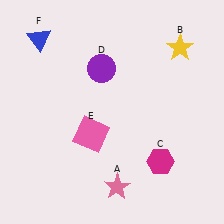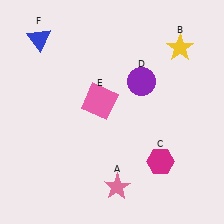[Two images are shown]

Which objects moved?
The objects that moved are: the purple circle (D), the pink square (E).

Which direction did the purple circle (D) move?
The purple circle (D) moved right.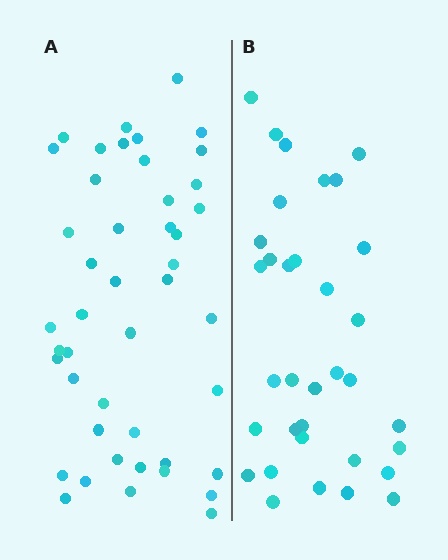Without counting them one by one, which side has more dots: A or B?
Region A (the left region) has more dots.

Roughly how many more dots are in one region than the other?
Region A has roughly 12 or so more dots than region B.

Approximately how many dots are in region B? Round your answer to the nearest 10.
About 30 dots. (The exact count is 34, which rounds to 30.)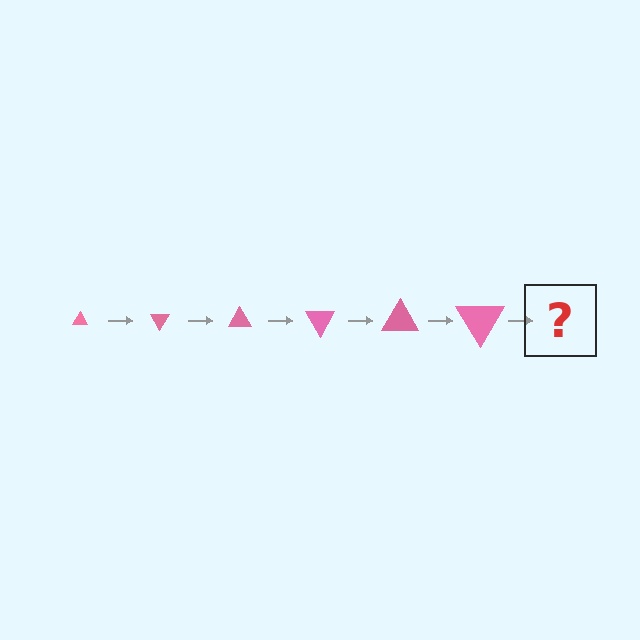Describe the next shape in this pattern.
It should be a triangle, larger than the previous one and rotated 360 degrees from the start.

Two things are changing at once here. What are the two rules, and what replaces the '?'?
The two rules are that the triangle grows larger each step and it rotates 60 degrees each step. The '?' should be a triangle, larger than the previous one and rotated 360 degrees from the start.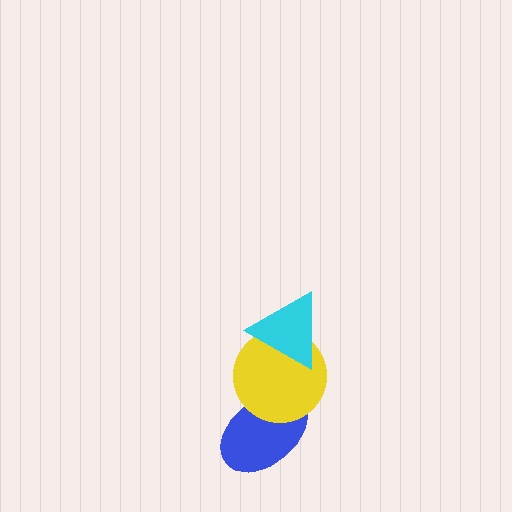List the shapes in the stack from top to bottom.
From top to bottom: the cyan triangle, the yellow circle, the blue ellipse.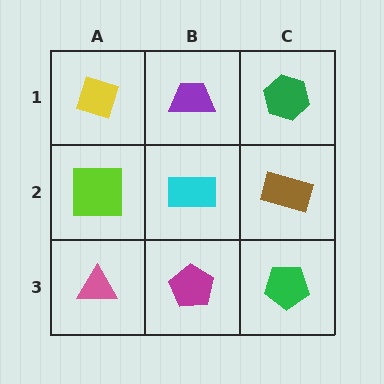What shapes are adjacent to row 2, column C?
A green hexagon (row 1, column C), a green pentagon (row 3, column C), a cyan rectangle (row 2, column B).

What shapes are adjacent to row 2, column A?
A yellow diamond (row 1, column A), a pink triangle (row 3, column A), a cyan rectangle (row 2, column B).